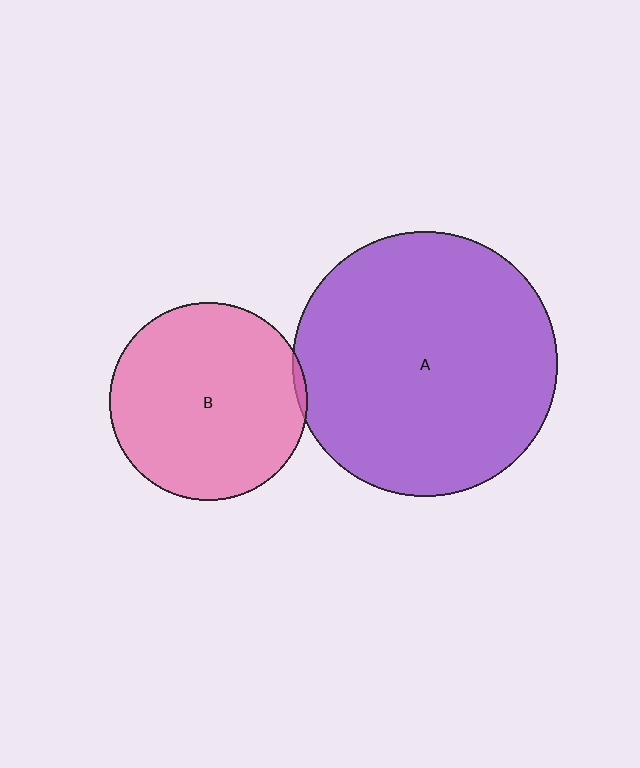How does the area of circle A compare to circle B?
Approximately 1.8 times.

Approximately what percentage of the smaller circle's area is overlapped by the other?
Approximately 5%.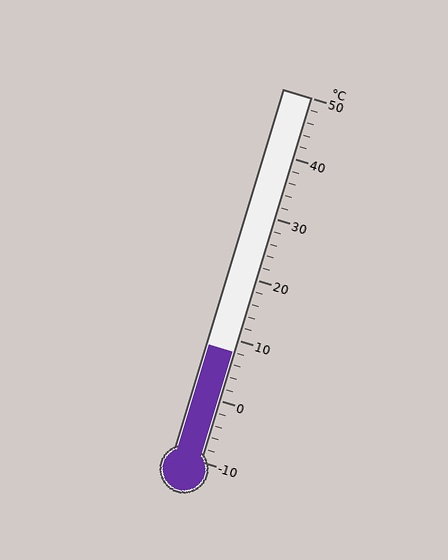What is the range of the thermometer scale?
The thermometer scale ranges from -10°C to 50°C.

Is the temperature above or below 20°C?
The temperature is below 20°C.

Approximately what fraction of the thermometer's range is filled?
The thermometer is filled to approximately 30% of its range.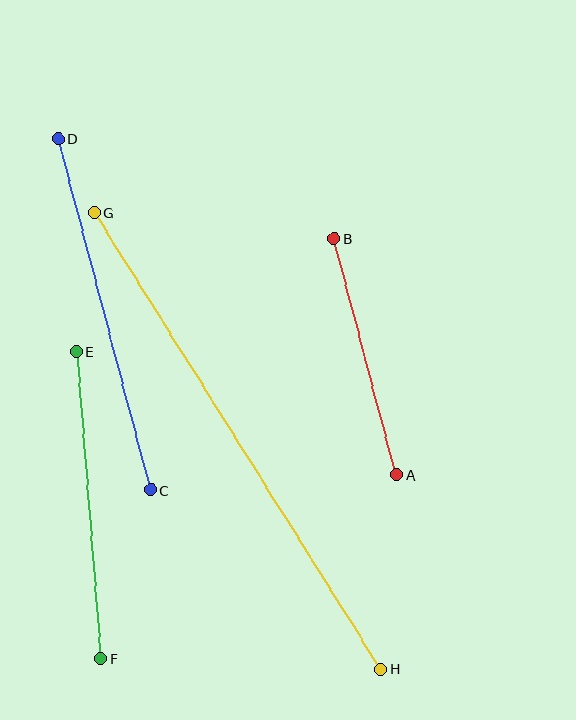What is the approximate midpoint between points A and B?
The midpoint is at approximately (365, 357) pixels.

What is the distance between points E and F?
The distance is approximately 308 pixels.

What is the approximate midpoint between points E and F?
The midpoint is at approximately (89, 505) pixels.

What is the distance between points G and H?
The distance is approximately 539 pixels.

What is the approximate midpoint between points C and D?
The midpoint is at approximately (104, 315) pixels.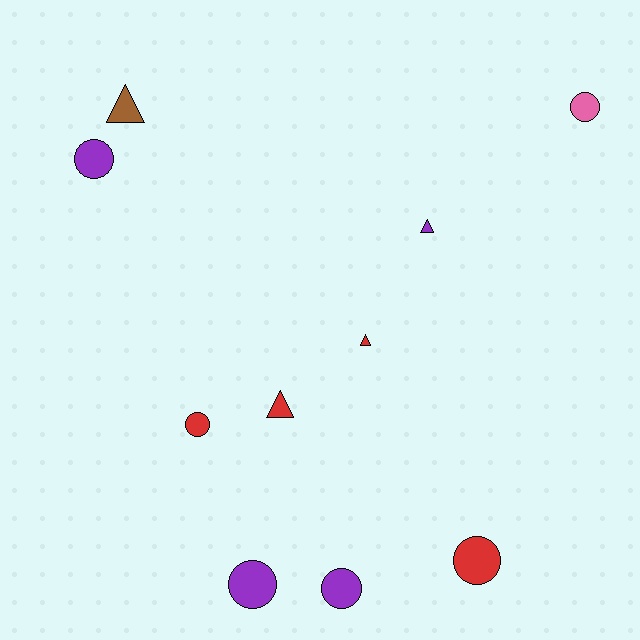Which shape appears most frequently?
Circle, with 6 objects.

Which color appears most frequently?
Red, with 4 objects.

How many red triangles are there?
There are 2 red triangles.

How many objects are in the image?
There are 10 objects.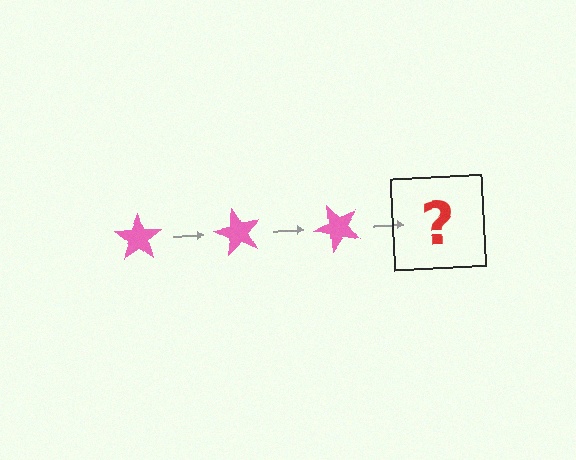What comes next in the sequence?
The next element should be a pink star rotated 180 degrees.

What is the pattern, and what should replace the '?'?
The pattern is that the star rotates 60 degrees each step. The '?' should be a pink star rotated 180 degrees.